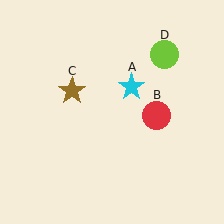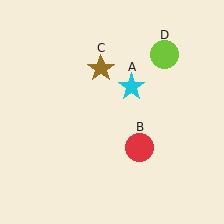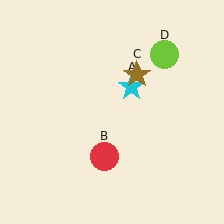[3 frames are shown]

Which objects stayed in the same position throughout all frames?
Cyan star (object A) and lime circle (object D) remained stationary.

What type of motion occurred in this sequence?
The red circle (object B), brown star (object C) rotated clockwise around the center of the scene.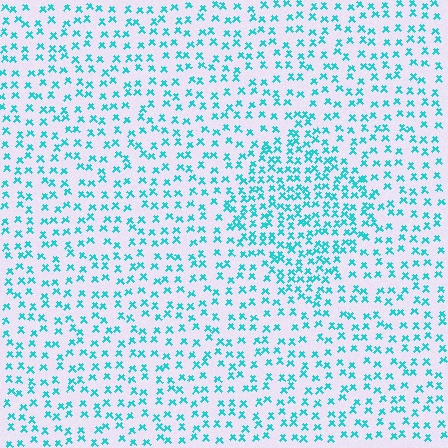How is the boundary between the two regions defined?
The boundary is defined by a change in element density (approximately 1.8x ratio). All elements are the same color, size, and shape.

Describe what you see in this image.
The image contains small cyan elements arranged at two different densities. A diamond-shaped region is visible where the elements are more densely packed than the surrounding area.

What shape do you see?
I see a diamond.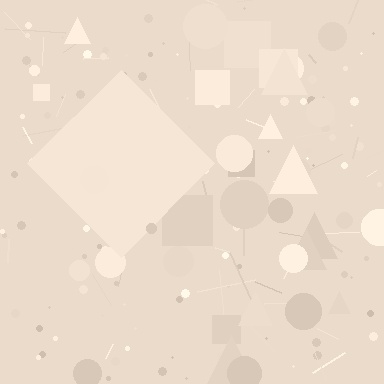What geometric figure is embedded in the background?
A diamond is embedded in the background.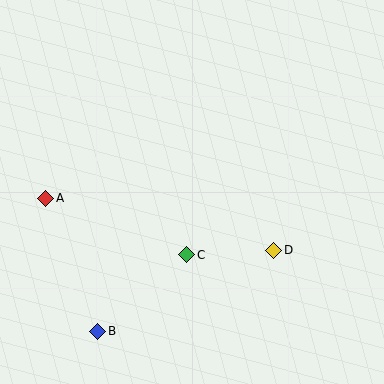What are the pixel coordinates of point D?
Point D is at (274, 250).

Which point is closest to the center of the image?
Point C at (187, 255) is closest to the center.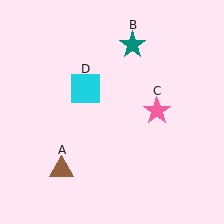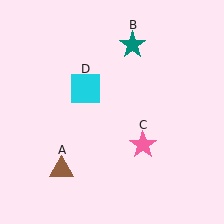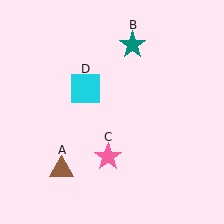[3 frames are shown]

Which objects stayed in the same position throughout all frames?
Brown triangle (object A) and teal star (object B) and cyan square (object D) remained stationary.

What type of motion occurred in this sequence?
The pink star (object C) rotated clockwise around the center of the scene.